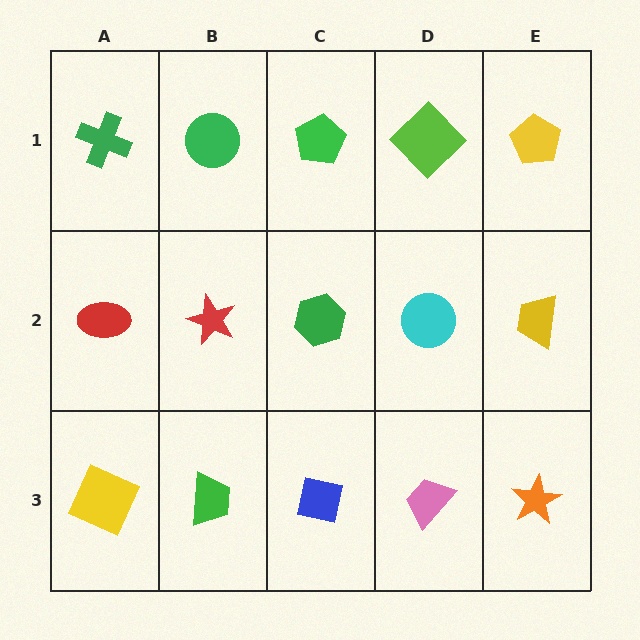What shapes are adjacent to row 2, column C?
A green pentagon (row 1, column C), a blue square (row 3, column C), a red star (row 2, column B), a cyan circle (row 2, column D).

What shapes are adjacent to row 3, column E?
A yellow trapezoid (row 2, column E), a pink trapezoid (row 3, column D).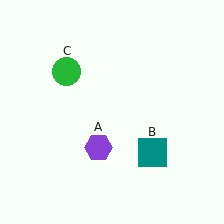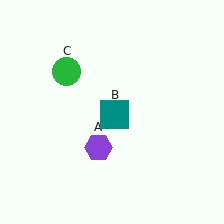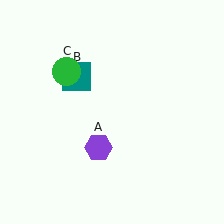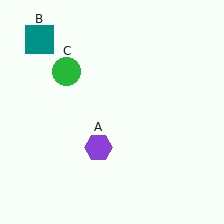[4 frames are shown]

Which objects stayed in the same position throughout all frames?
Purple hexagon (object A) and green circle (object C) remained stationary.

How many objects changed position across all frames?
1 object changed position: teal square (object B).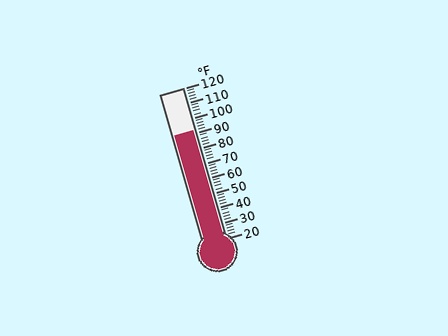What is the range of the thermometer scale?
The thermometer scale ranges from 20°F to 120°F.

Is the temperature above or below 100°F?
The temperature is below 100°F.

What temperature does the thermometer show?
The thermometer shows approximately 92°F.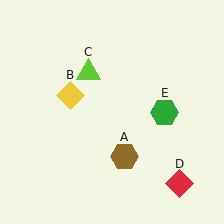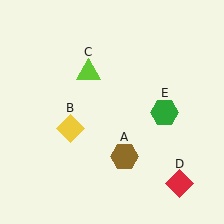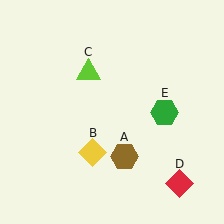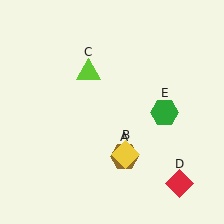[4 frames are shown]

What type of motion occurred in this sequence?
The yellow diamond (object B) rotated counterclockwise around the center of the scene.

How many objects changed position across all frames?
1 object changed position: yellow diamond (object B).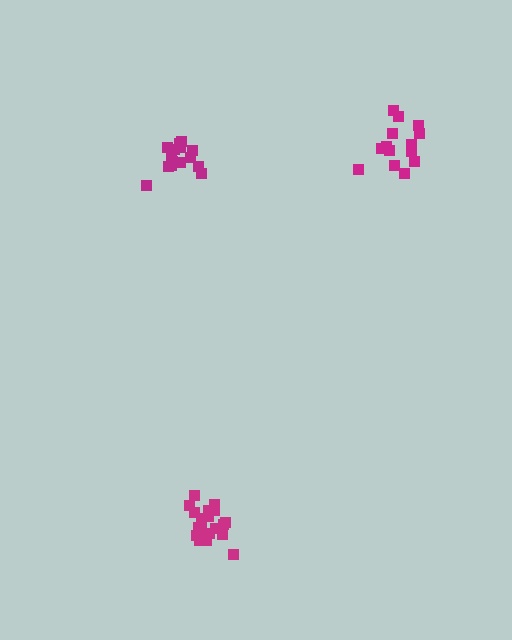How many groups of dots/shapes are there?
There are 3 groups.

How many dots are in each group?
Group 1: 20 dots, Group 2: 15 dots, Group 3: 14 dots (49 total).